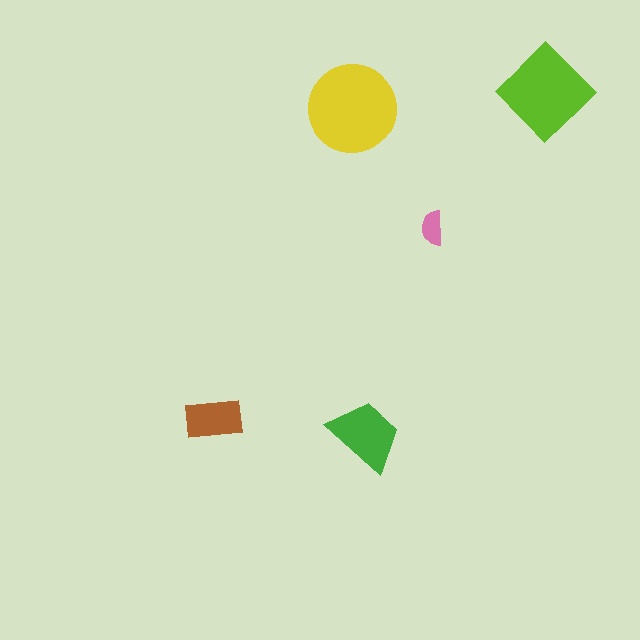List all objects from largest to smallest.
The yellow circle, the lime diamond, the green trapezoid, the brown rectangle, the pink semicircle.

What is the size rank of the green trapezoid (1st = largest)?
3rd.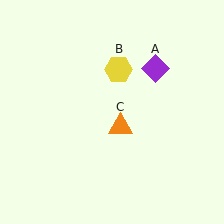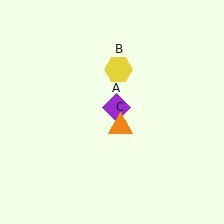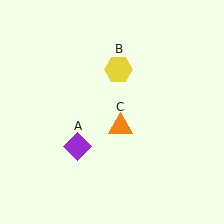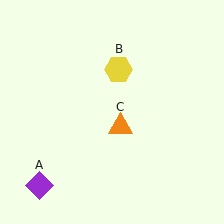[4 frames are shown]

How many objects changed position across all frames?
1 object changed position: purple diamond (object A).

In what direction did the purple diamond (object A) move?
The purple diamond (object A) moved down and to the left.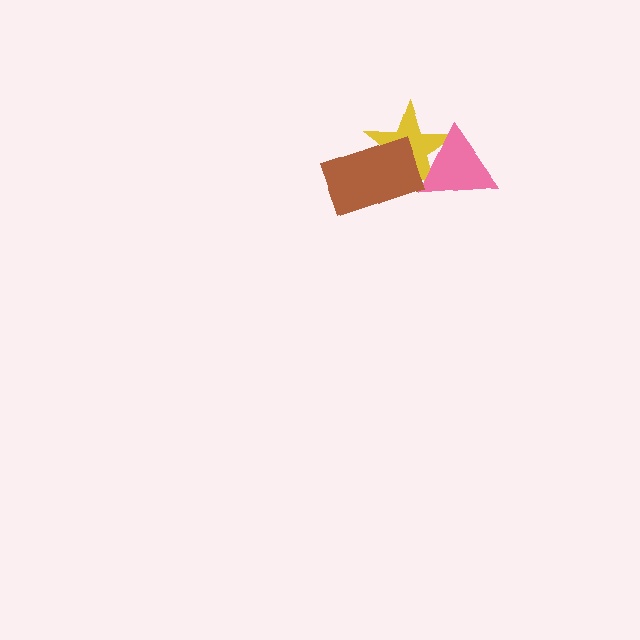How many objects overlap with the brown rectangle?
1 object overlaps with the brown rectangle.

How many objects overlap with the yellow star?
2 objects overlap with the yellow star.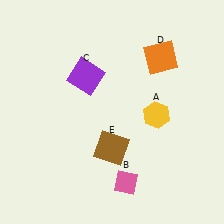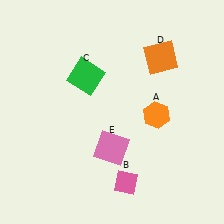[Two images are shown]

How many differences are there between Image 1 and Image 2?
There are 3 differences between the two images.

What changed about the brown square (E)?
In Image 1, E is brown. In Image 2, it changed to pink.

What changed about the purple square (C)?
In Image 1, C is purple. In Image 2, it changed to green.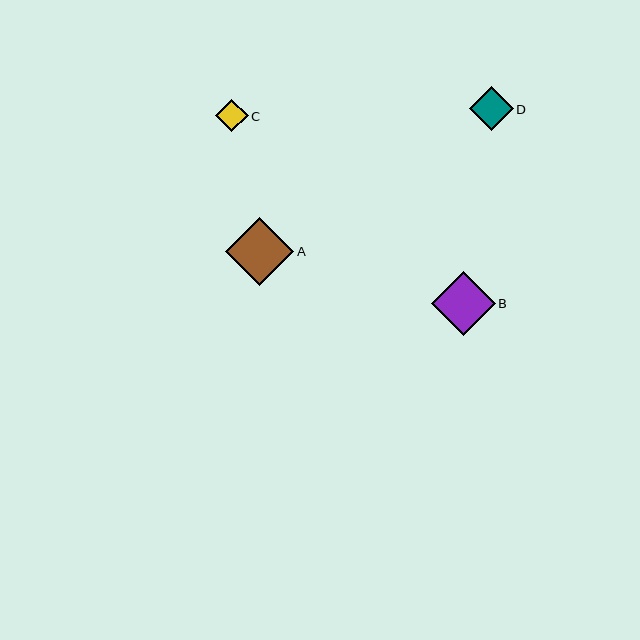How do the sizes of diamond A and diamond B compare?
Diamond A and diamond B are approximately the same size.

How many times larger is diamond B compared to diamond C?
Diamond B is approximately 2.0 times the size of diamond C.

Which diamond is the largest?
Diamond A is the largest with a size of approximately 68 pixels.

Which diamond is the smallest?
Diamond C is the smallest with a size of approximately 32 pixels.